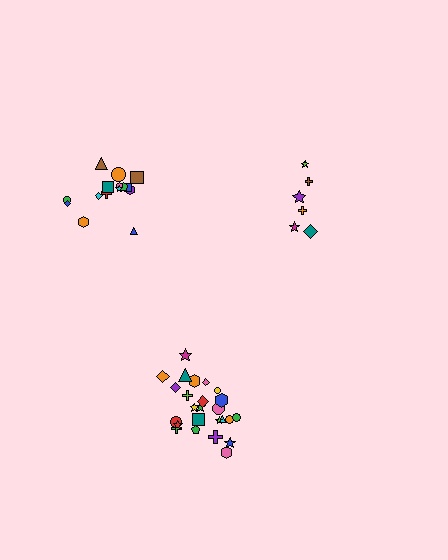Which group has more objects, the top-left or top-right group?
The top-left group.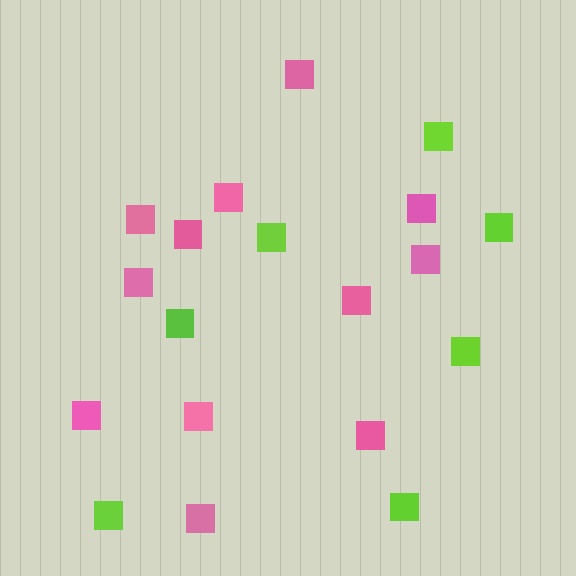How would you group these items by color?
There are 2 groups: one group of pink squares (12) and one group of lime squares (7).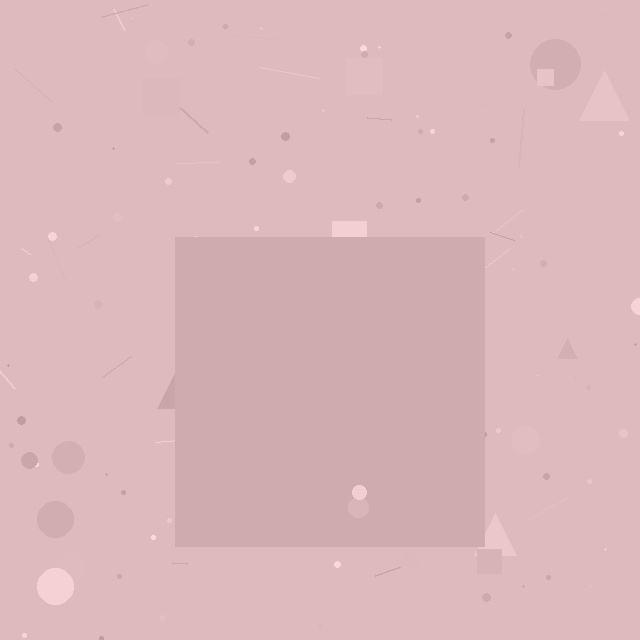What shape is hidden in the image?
A square is hidden in the image.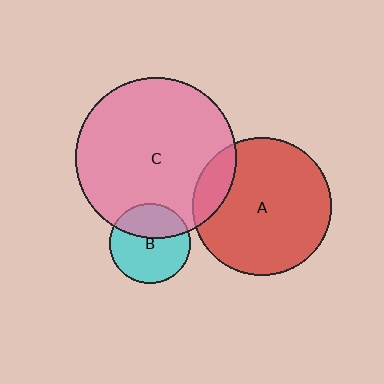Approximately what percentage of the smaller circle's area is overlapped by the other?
Approximately 35%.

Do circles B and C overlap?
Yes.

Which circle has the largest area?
Circle C (pink).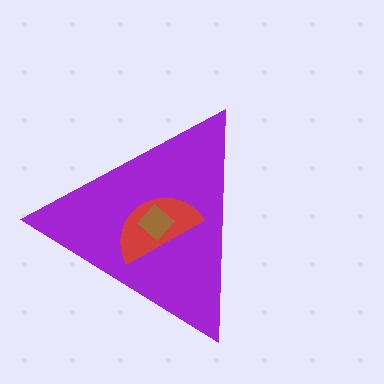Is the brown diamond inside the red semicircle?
Yes.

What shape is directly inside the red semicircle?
The brown diamond.